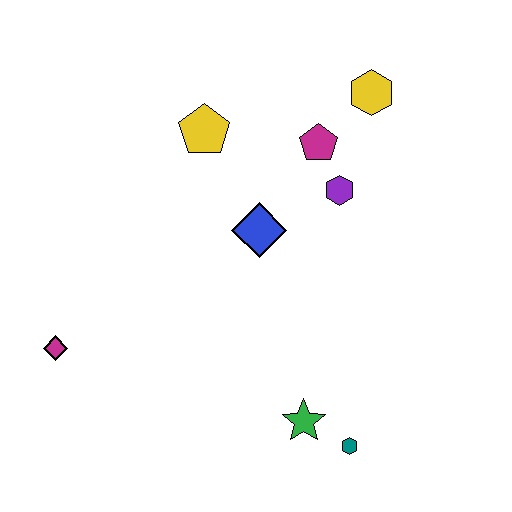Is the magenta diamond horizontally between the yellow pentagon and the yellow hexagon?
No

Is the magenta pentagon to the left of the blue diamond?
No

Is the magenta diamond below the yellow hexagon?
Yes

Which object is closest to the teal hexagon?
The green star is closest to the teal hexagon.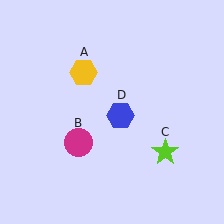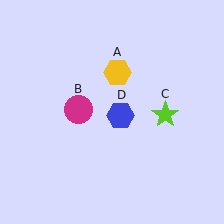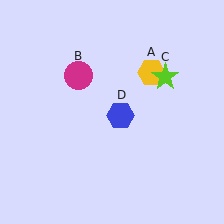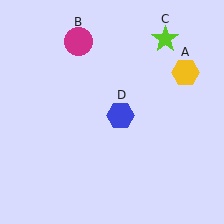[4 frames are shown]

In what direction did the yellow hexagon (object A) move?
The yellow hexagon (object A) moved right.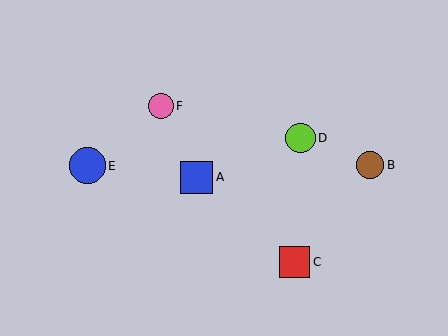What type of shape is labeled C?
Shape C is a red square.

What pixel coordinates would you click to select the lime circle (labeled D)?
Click at (300, 138) to select the lime circle D.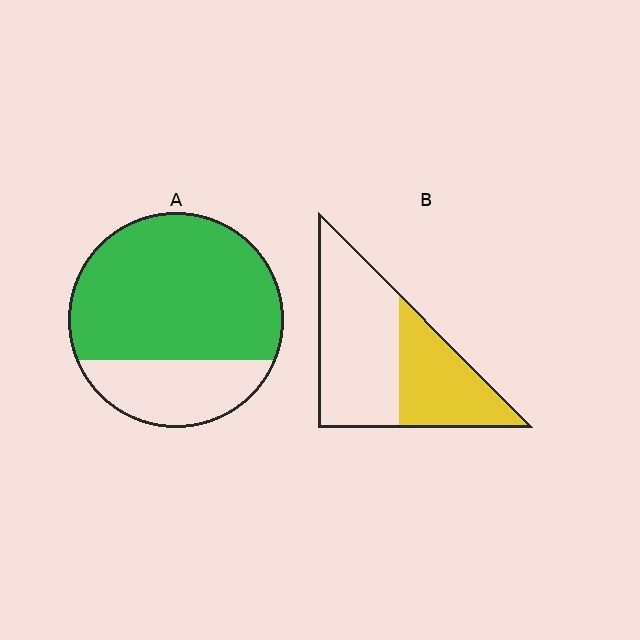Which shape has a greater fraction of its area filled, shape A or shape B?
Shape A.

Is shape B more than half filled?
No.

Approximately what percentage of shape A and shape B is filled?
A is approximately 75% and B is approximately 40%.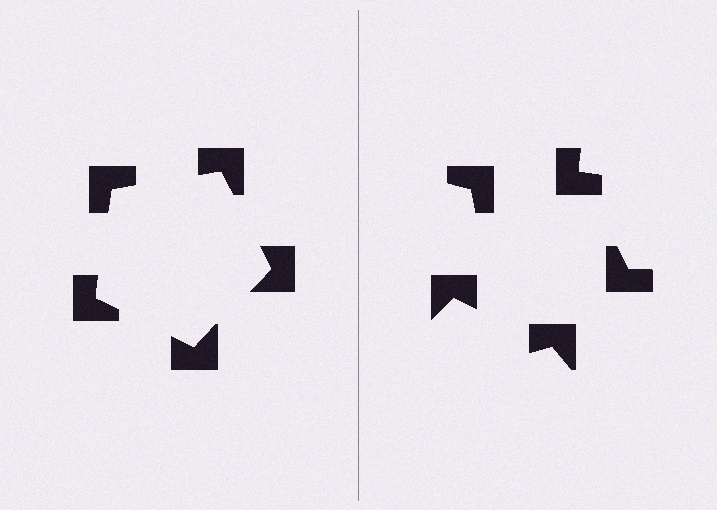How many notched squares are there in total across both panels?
10 — 5 on each side.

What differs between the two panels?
The notched squares are positioned identically on both sides; only the wedge orientations differ. On the left they align to a pentagon; on the right they are misaligned.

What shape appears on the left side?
An illusory pentagon.